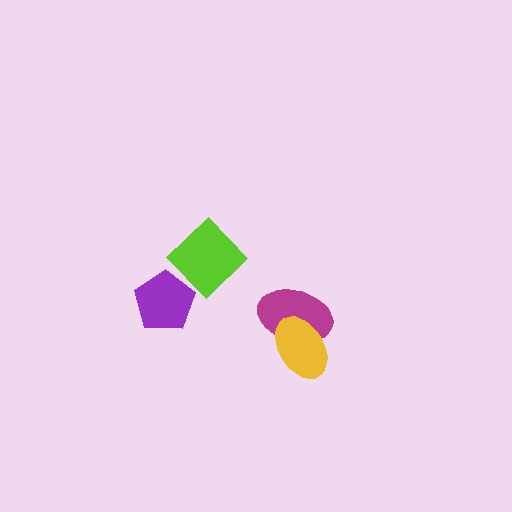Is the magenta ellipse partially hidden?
Yes, it is partially covered by another shape.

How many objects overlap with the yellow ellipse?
1 object overlaps with the yellow ellipse.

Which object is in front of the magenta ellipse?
The yellow ellipse is in front of the magenta ellipse.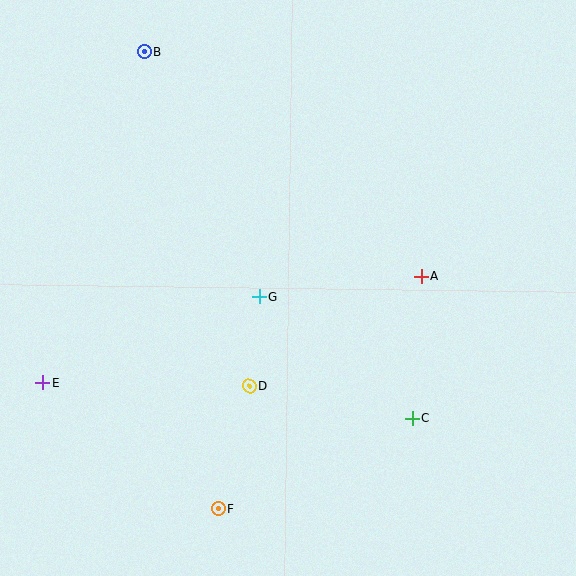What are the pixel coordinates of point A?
Point A is at (421, 276).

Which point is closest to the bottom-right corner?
Point C is closest to the bottom-right corner.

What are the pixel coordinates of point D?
Point D is at (249, 386).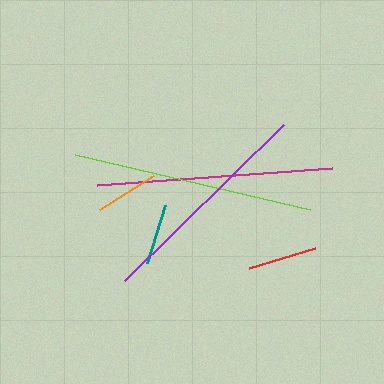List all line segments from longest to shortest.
From longest to shortest: lime, magenta, purple, red, orange, teal.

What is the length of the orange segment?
The orange segment is approximately 64 pixels long.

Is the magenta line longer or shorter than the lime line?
The lime line is longer than the magenta line.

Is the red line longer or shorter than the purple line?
The purple line is longer than the red line.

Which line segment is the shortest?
The teal line is the shortest at approximately 61 pixels.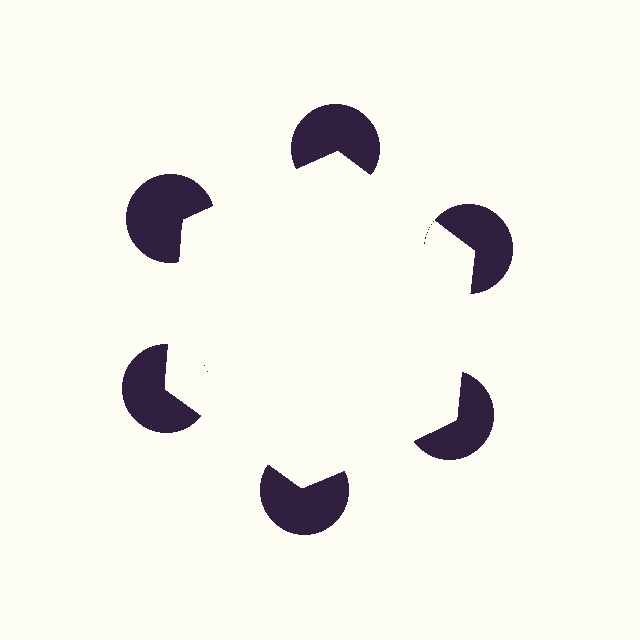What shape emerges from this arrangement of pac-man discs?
An illusory hexagon — its edges are inferred from the aligned wedge cuts in the pac-man discs, not physically drawn.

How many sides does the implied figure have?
6 sides.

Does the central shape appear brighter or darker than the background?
It typically appears slightly brighter than the background, even though no actual brightness change is drawn.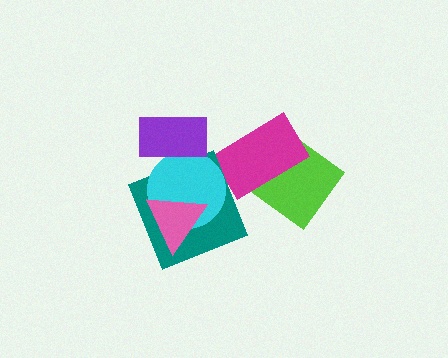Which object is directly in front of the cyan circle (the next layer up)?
The pink triangle is directly in front of the cyan circle.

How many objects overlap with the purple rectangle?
1 object overlaps with the purple rectangle.